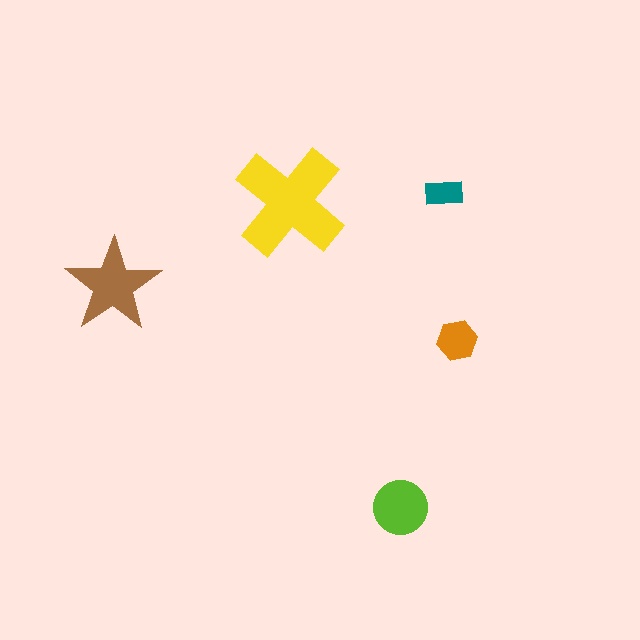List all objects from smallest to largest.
The teal rectangle, the orange hexagon, the lime circle, the brown star, the yellow cross.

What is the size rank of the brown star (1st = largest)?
2nd.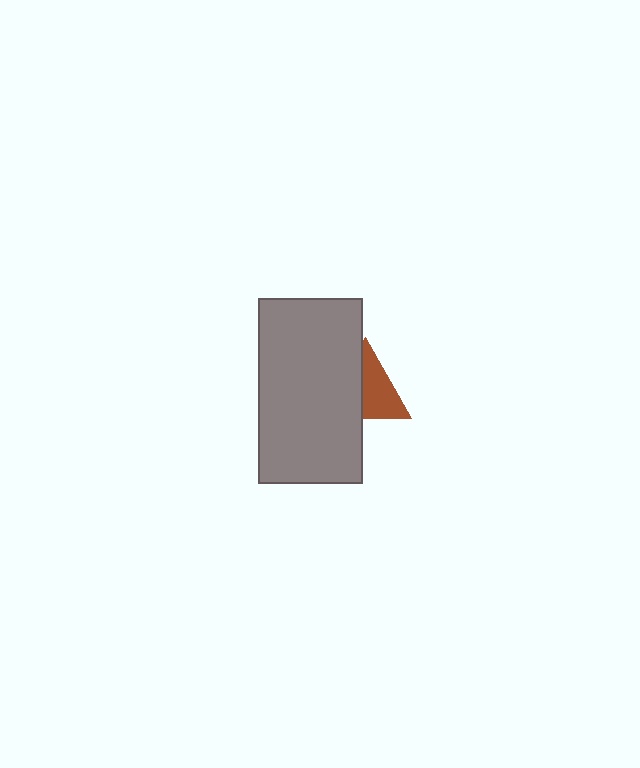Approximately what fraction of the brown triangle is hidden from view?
Roughly 46% of the brown triangle is hidden behind the gray rectangle.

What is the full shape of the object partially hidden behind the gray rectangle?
The partially hidden object is a brown triangle.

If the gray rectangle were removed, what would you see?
You would see the complete brown triangle.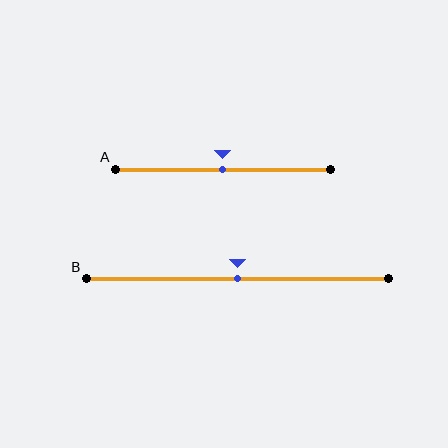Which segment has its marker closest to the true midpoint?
Segment A has its marker closest to the true midpoint.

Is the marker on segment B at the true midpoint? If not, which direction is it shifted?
Yes, the marker on segment B is at the true midpoint.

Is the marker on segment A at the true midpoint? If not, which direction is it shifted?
Yes, the marker on segment A is at the true midpoint.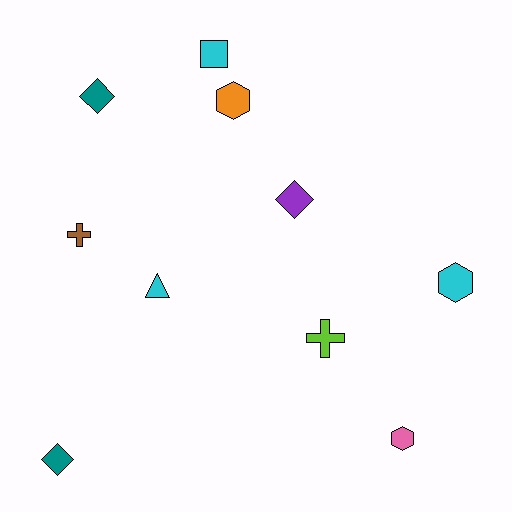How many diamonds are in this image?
There are 3 diamonds.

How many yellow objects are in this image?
There are no yellow objects.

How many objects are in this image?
There are 10 objects.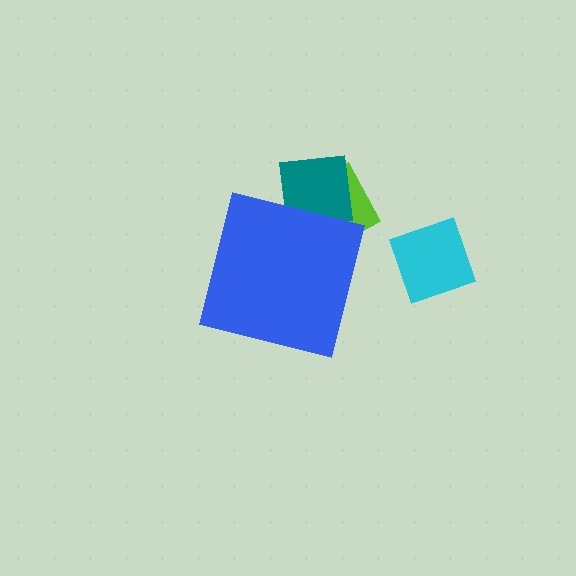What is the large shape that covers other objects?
A blue square.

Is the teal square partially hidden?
Yes, the teal square is partially hidden behind the blue square.